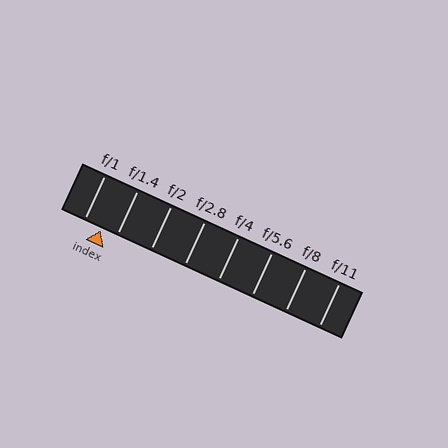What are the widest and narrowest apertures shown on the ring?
The widest aperture shown is f/1 and the narrowest is f/11.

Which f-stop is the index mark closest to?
The index mark is closest to f/1.4.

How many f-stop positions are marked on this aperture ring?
There are 8 f-stop positions marked.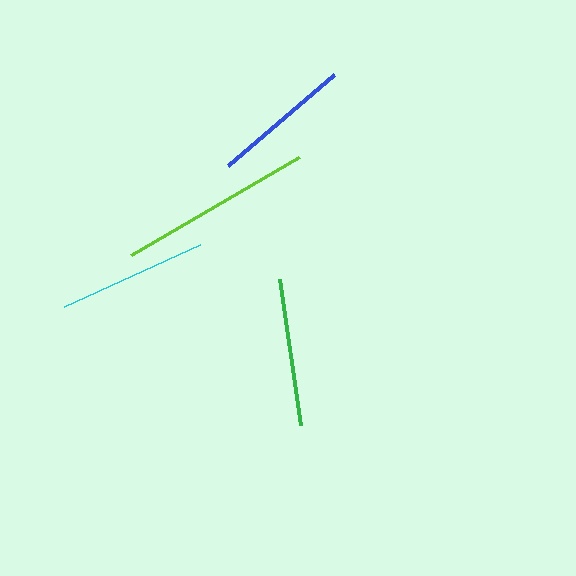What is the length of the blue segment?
The blue segment is approximately 139 pixels long.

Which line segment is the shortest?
The blue line is the shortest at approximately 139 pixels.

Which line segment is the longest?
The lime line is the longest at approximately 195 pixels.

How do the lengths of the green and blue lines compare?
The green and blue lines are approximately the same length.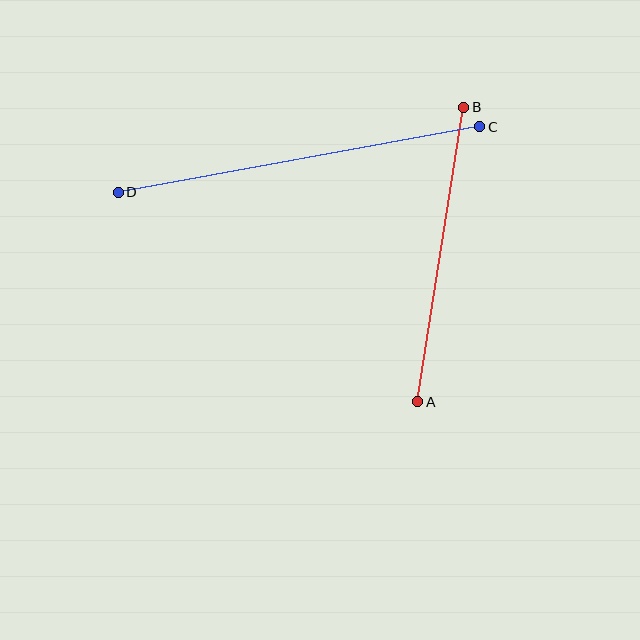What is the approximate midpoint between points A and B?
The midpoint is at approximately (441, 255) pixels.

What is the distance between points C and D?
The distance is approximately 368 pixels.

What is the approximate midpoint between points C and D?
The midpoint is at approximately (299, 159) pixels.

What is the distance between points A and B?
The distance is approximately 298 pixels.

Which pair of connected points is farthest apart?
Points C and D are farthest apart.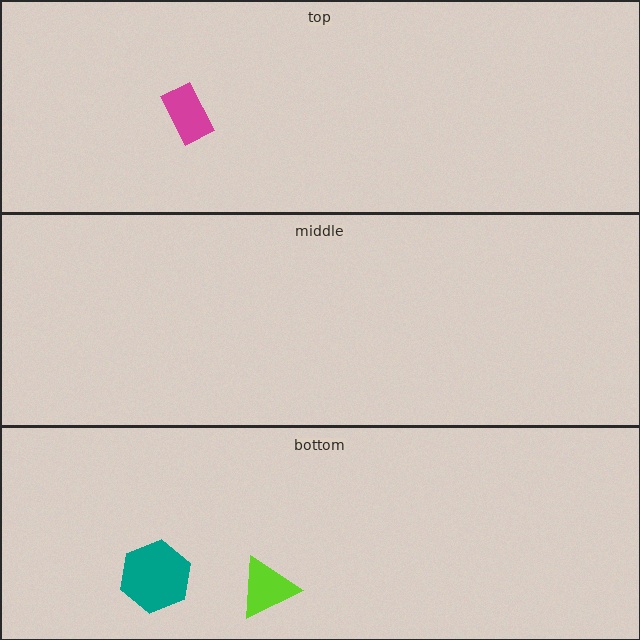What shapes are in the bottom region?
The lime triangle, the teal hexagon.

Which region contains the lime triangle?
The bottom region.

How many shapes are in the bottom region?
2.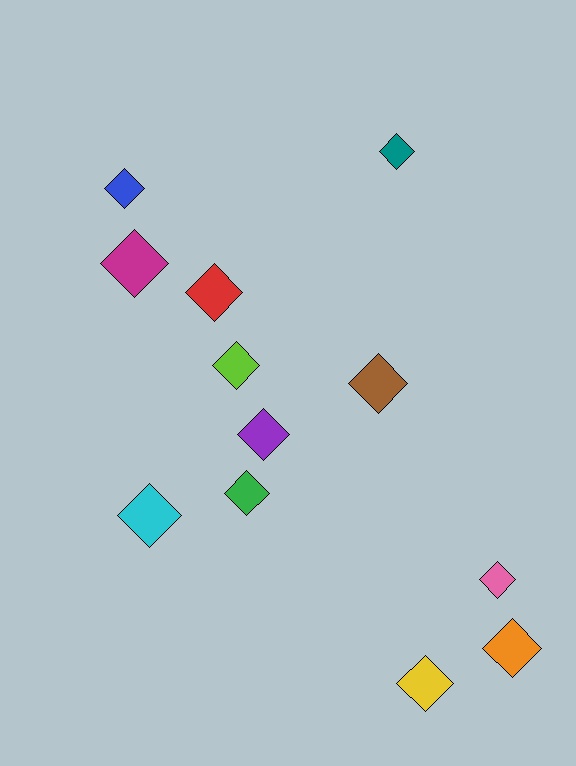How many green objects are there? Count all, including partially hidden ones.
There is 1 green object.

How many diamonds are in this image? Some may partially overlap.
There are 12 diamonds.